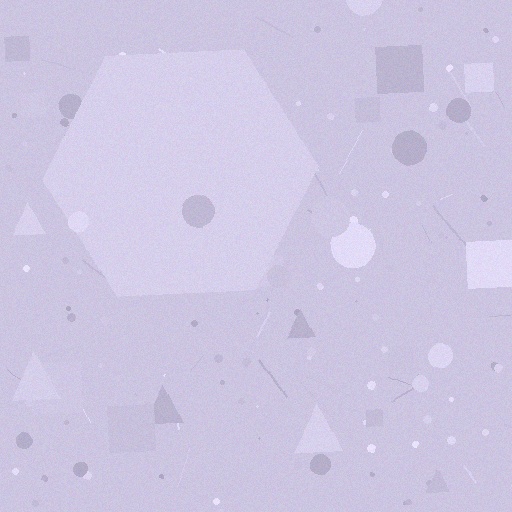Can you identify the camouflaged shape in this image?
The camouflaged shape is a hexagon.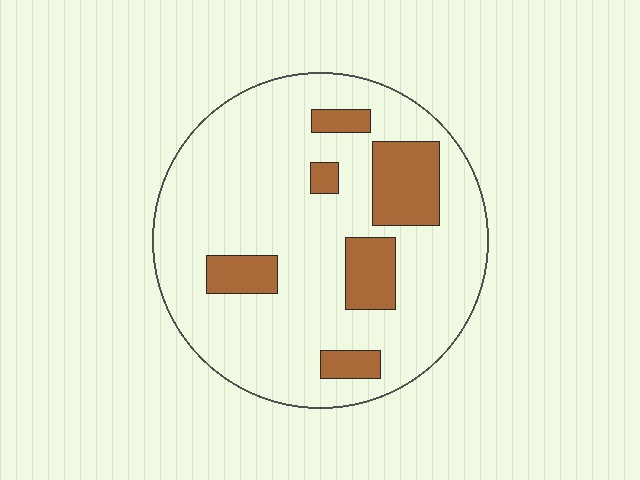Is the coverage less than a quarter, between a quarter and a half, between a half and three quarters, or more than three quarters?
Less than a quarter.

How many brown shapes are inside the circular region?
6.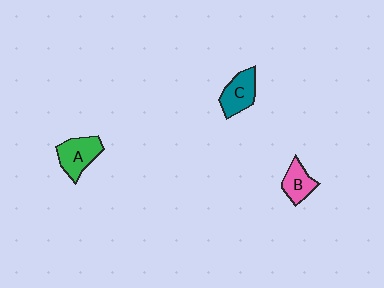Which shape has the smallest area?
Shape B (pink).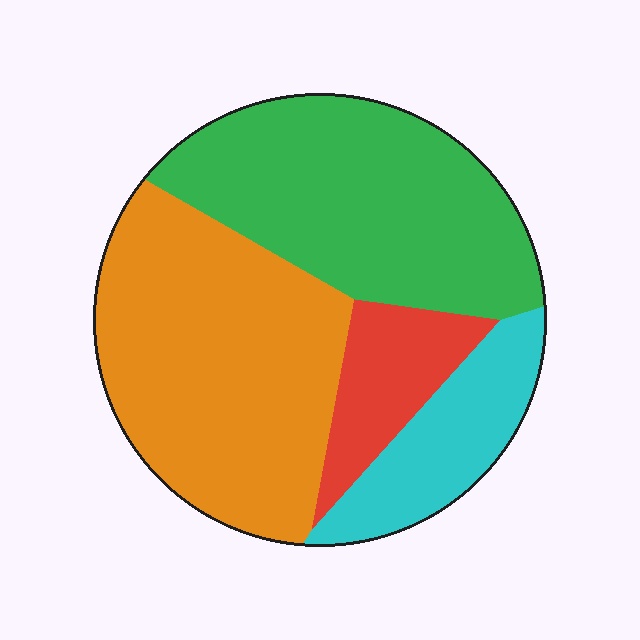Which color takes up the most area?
Orange, at roughly 40%.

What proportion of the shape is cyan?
Cyan takes up about one eighth (1/8) of the shape.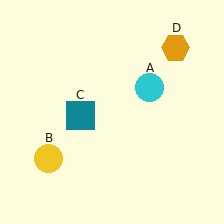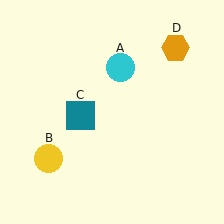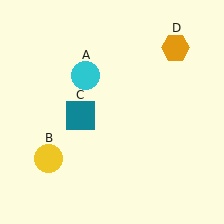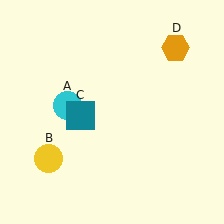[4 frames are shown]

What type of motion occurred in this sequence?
The cyan circle (object A) rotated counterclockwise around the center of the scene.